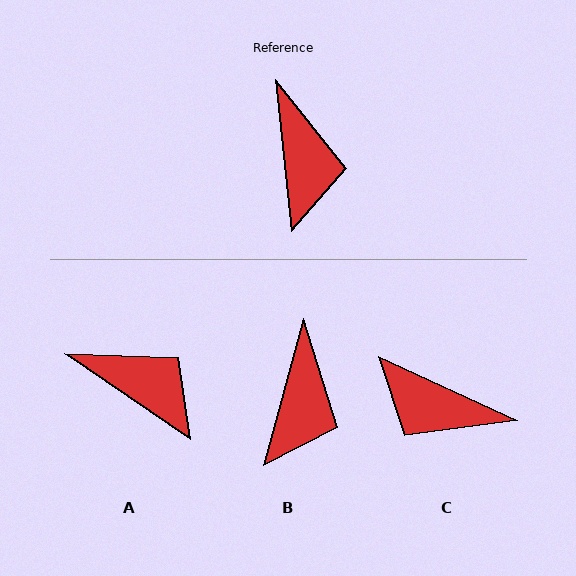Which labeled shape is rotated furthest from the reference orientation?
C, about 121 degrees away.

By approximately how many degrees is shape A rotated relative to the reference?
Approximately 49 degrees counter-clockwise.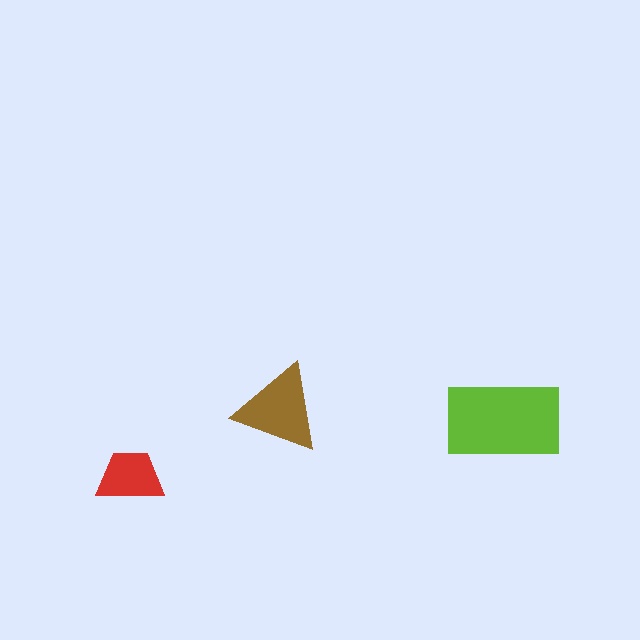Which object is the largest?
The lime rectangle.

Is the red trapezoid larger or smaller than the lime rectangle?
Smaller.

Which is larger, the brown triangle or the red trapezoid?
The brown triangle.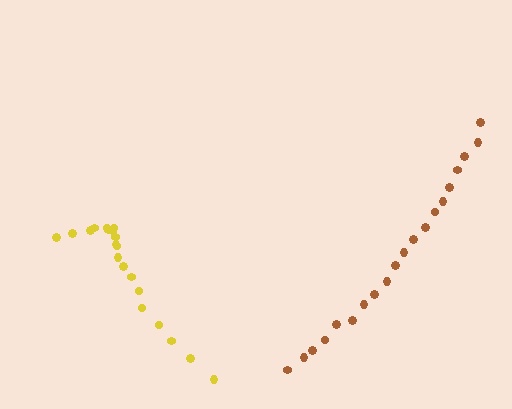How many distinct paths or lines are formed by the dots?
There are 2 distinct paths.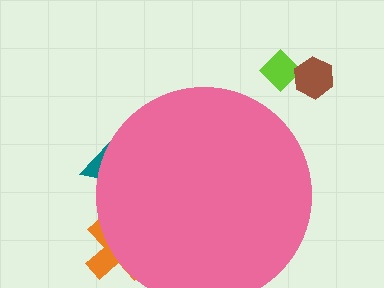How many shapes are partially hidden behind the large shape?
3 shapes are partially hidden.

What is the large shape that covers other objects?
A pink circle.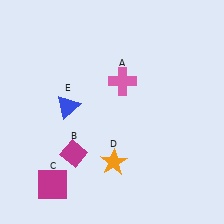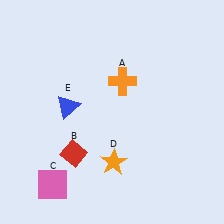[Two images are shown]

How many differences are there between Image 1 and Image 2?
There are 3 differences between the two images.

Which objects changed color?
A changed from pink to orange. B changed from magenta to red. C changed from magenta to pink.